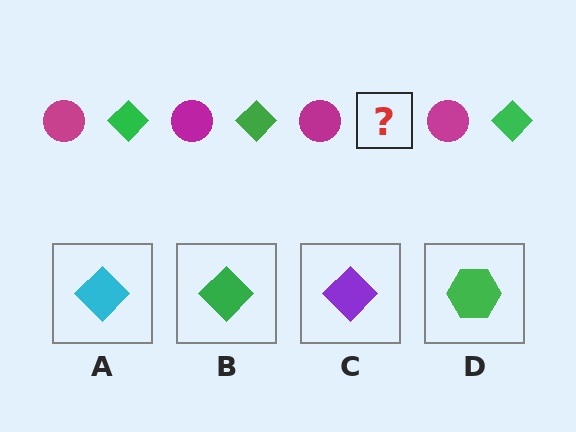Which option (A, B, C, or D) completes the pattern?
B.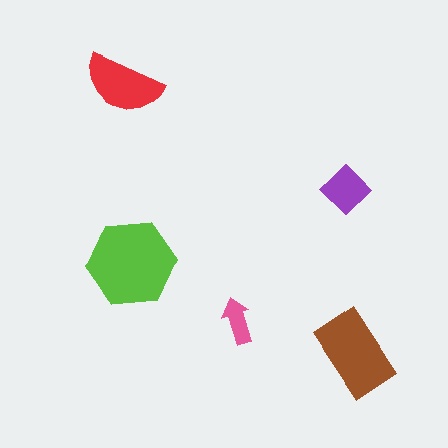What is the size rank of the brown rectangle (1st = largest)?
2nd.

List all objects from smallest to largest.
The pink arrow, the purple diamond, the red semicircle, the brown rectangle, the lime hexagon.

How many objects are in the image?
There are 5 objects in the image.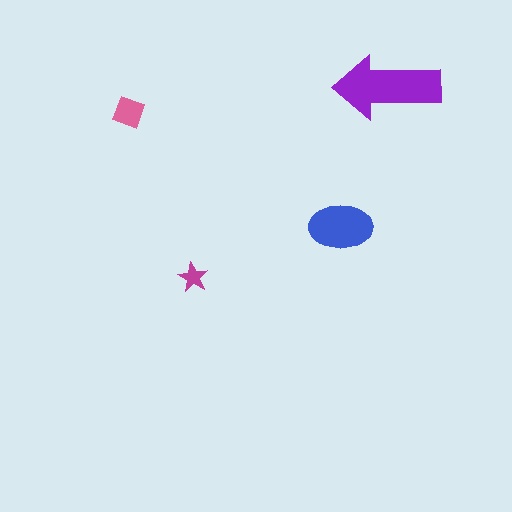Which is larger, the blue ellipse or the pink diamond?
The blue ellipse.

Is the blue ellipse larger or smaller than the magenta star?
Larger.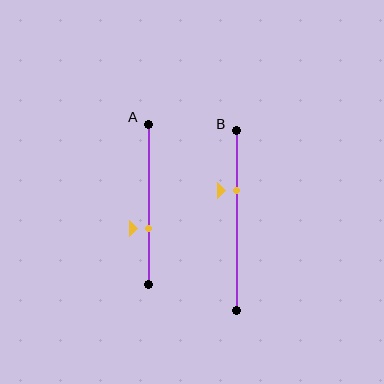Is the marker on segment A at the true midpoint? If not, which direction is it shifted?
No, the marker on segment A is shifted downward by about 15% of the segment length.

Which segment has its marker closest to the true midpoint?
Segment A has its marker closest to the true midpoint.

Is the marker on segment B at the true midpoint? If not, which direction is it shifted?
No, the marker on segment B is shifted upward by about 17% of the segment length.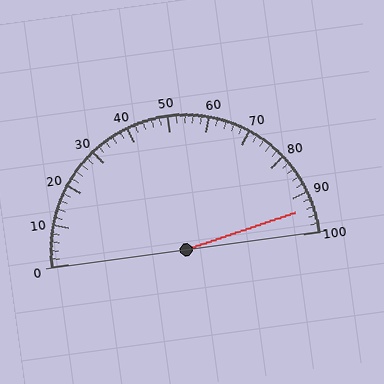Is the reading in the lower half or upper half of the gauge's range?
The reading is in the upper half of the range (0 to 100).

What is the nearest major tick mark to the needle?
The nearest major tick mark is 90.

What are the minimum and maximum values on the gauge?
The gauge ranges from 0 to 100.